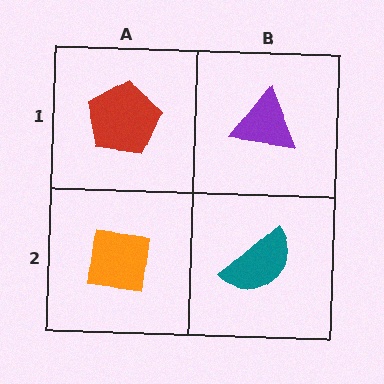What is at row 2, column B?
A teal semicircle.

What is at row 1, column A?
A red pentagon.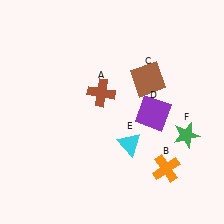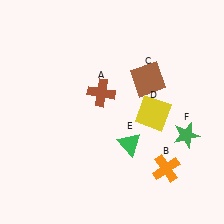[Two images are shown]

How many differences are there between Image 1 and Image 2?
There are 2 differences between the two images.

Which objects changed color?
D changed from purple to yellow. E changed from cyan to green.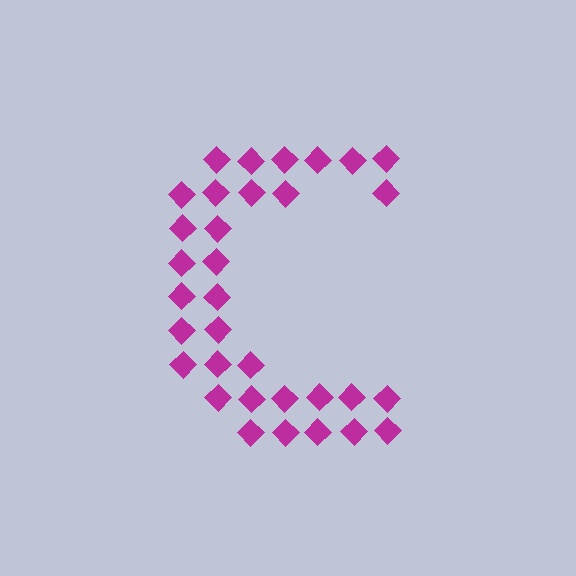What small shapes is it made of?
It is made of small diamonds.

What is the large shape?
The large shape is the letter C.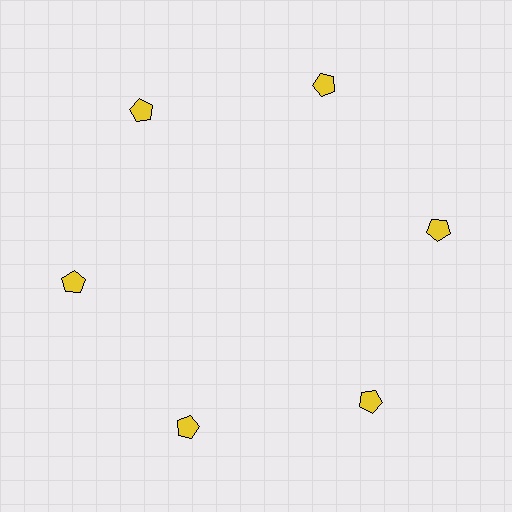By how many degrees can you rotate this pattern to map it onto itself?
The pattern maps onto itself every 60 degrees of rotation.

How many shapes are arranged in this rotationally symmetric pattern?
There are 6 shapes, arranged in 6 groups of 1.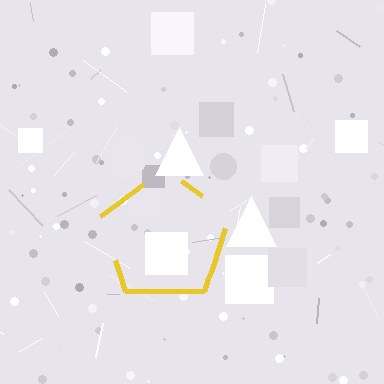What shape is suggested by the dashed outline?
The dashed outline suggests a pentagon.